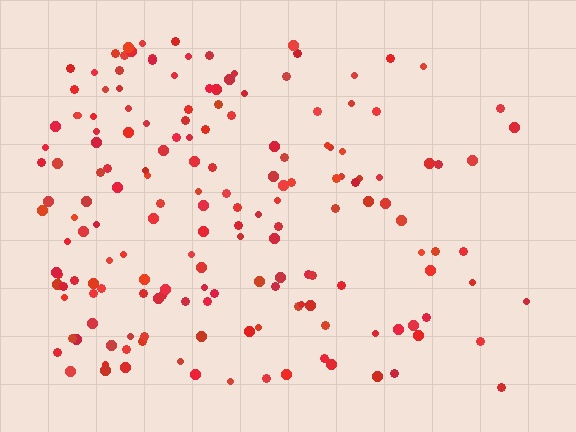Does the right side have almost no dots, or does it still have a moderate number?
Still a moderate number, just noticeably fewer than the left.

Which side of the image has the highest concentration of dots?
The left.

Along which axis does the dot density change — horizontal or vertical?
Horizontal.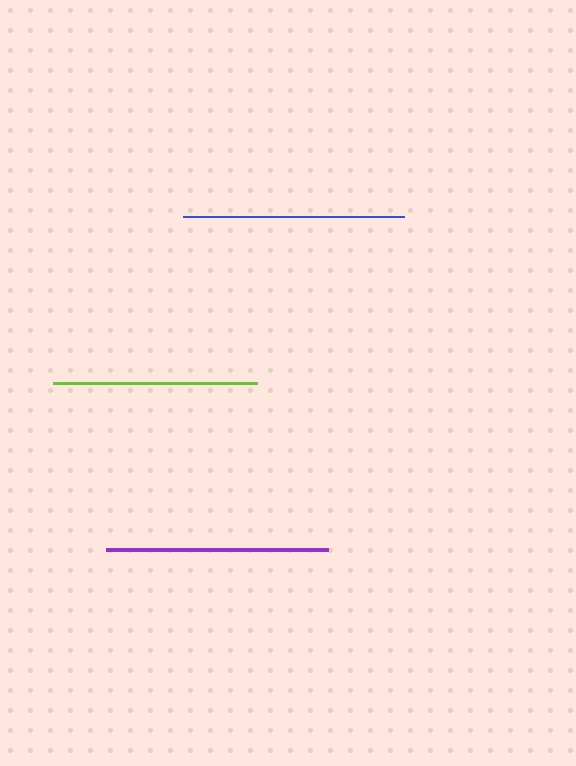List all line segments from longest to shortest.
From longest to shortest: purple, blue, lime.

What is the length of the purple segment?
The purple segment is approximately 222 pixels long.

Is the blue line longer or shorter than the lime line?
The blue line is longer than the lime line.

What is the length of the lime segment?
The lime segment is approximately 204 pixels long.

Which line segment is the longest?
The purple line is the longest at approximately 222 pixels.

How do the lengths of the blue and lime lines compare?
The blue and lime lines are approximately the same length.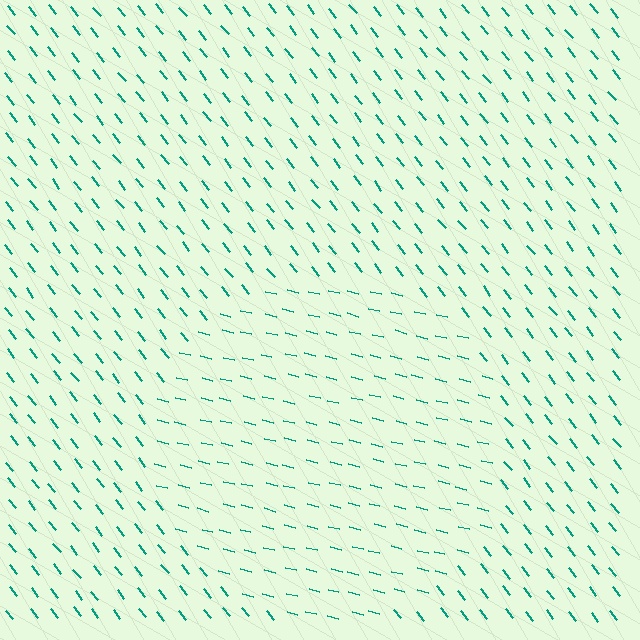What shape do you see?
I see a circle.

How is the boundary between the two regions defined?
The boundary is defined purely by a change in line orientation (approximately 38 degrees difference). All lines are the same color and thickness.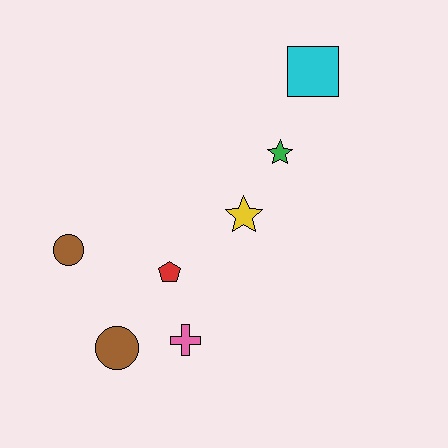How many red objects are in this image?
There is 1 red object.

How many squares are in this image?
There is 1 square.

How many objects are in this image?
There are 7 objects.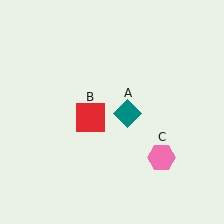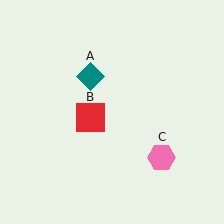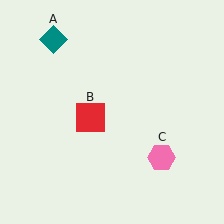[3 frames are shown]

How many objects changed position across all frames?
1 object changed position: teal diamond (object A).